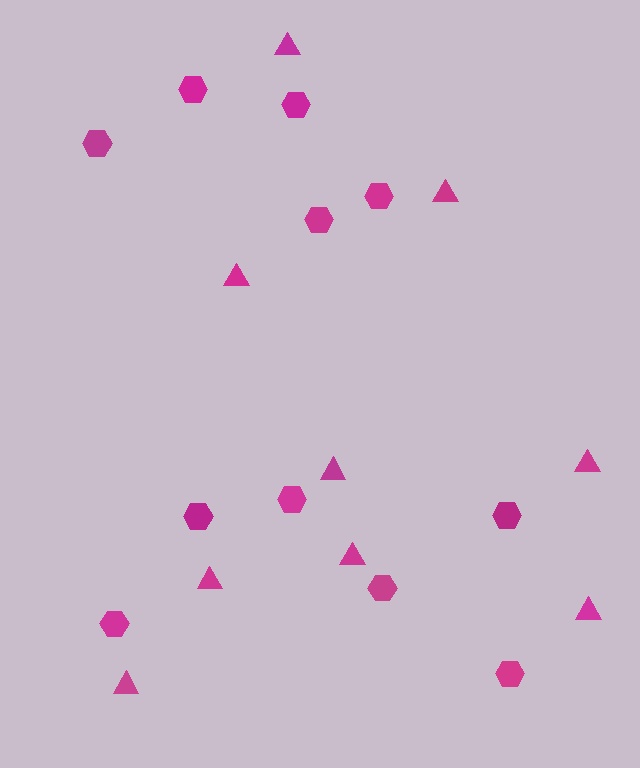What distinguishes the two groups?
There are 2 groups: one group of triangles (9) and one group of hexagons (11).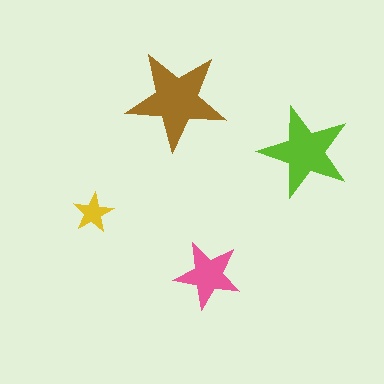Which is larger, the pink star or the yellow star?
The pink one.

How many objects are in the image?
There are 4 objects in the image.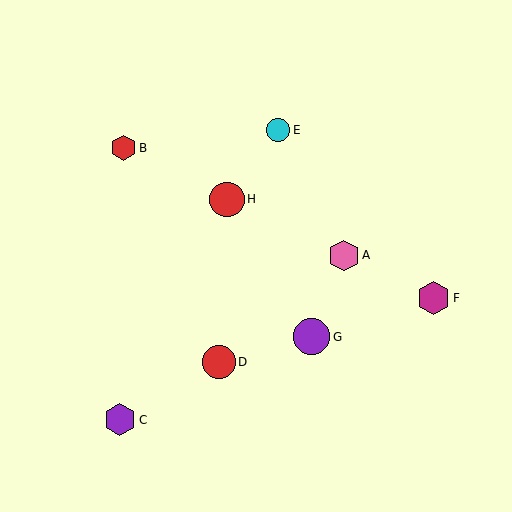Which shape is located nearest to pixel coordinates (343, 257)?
The pink hexagon (labeled A) at (344, 256) is nearest to that location.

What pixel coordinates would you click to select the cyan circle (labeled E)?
Click at (278, 130) to select the cyan circle E.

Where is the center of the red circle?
The center of the red circle is at (227, 199).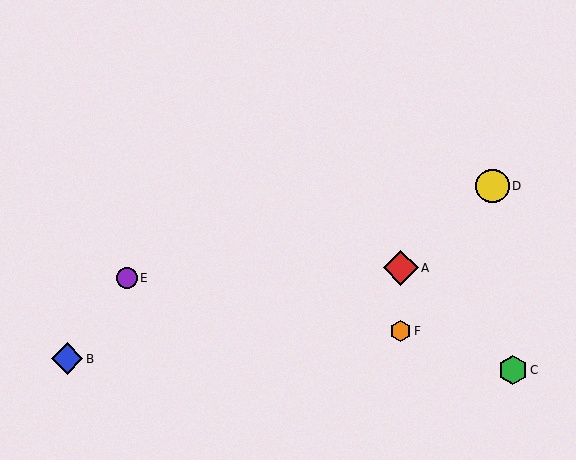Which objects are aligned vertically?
Objects A, F are aligned vertically.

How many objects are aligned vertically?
2 objects (A, F) are aligned vertically.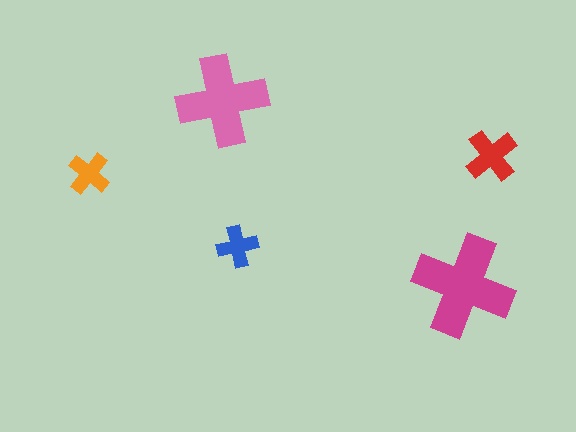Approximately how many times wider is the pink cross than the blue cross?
About 2 times wider.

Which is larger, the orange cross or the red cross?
The red one.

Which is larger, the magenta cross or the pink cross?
The magenta one.